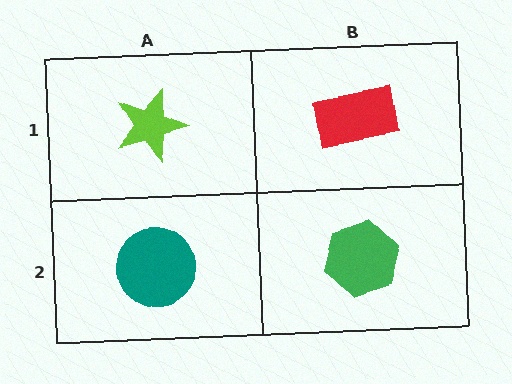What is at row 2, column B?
A green hexagon.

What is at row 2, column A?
A teal circle.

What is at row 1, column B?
A red rectangle.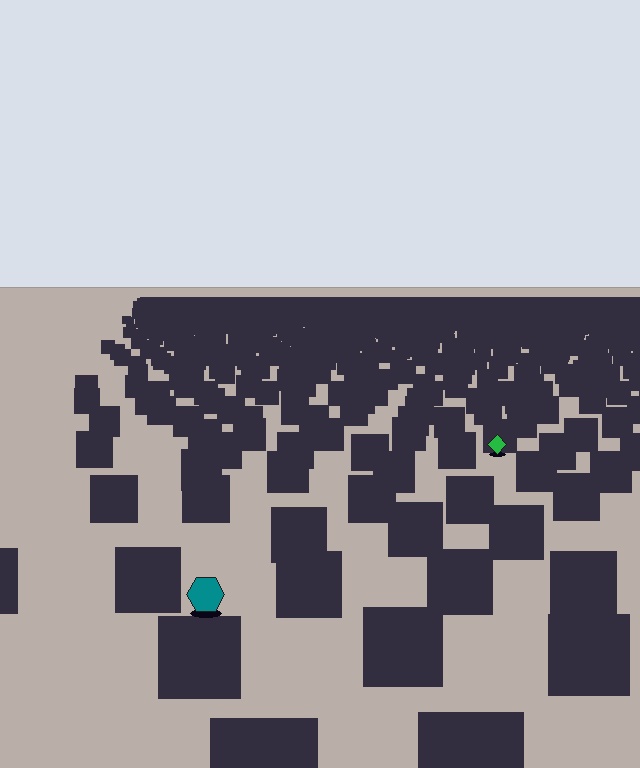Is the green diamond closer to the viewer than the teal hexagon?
No. The teal hexagon is closer — you can tell from the texture gradient: the ground texture is coarser near it.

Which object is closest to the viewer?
The teal hexagon is closest. The texture marks near it are larger and more spread out.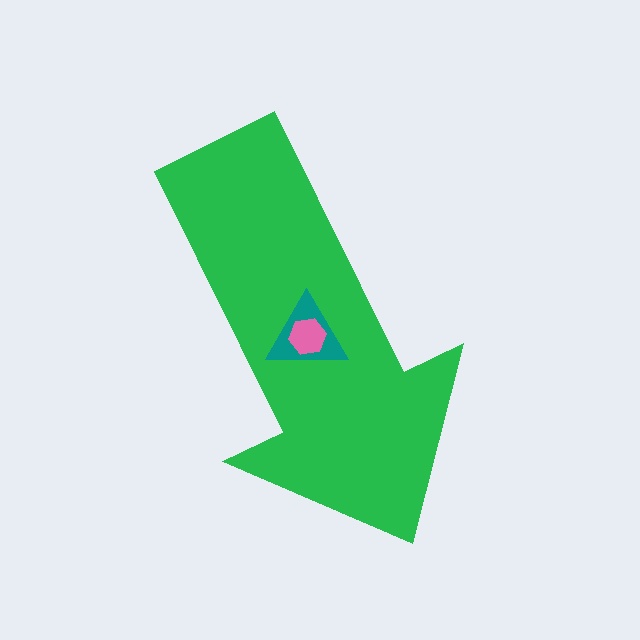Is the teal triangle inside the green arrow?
Yes.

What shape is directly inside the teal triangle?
The pink hexagon.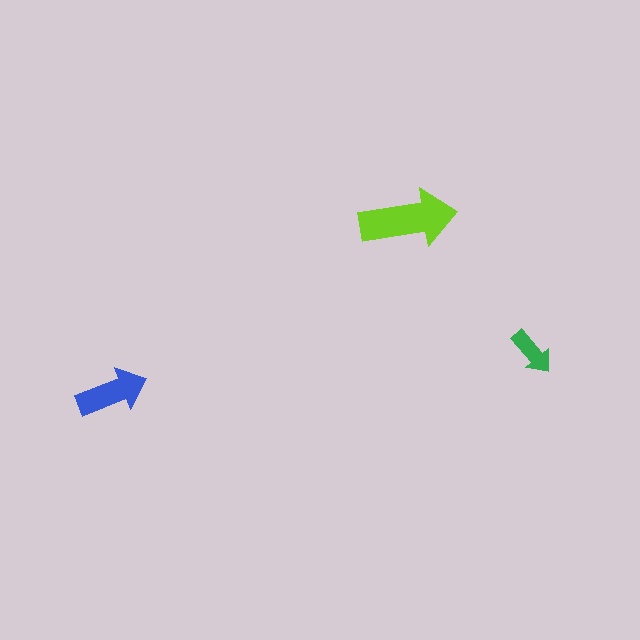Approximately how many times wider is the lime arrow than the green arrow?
About 2 times wider.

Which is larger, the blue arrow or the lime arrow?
The lime one.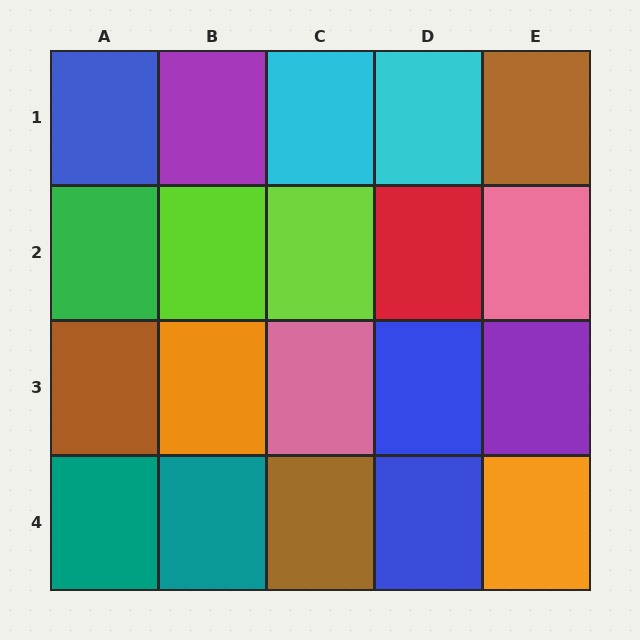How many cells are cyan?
2 cells are cyan.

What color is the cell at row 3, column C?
Pink.